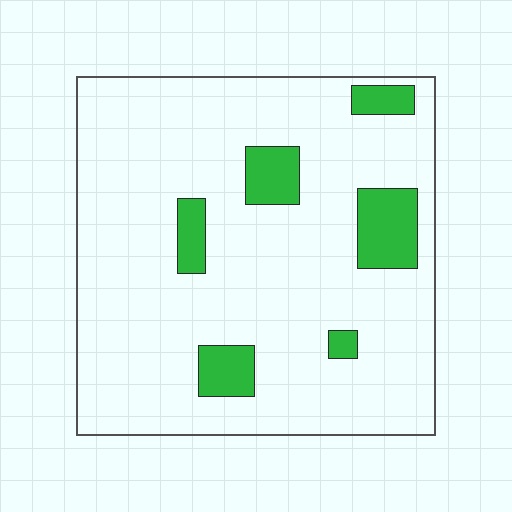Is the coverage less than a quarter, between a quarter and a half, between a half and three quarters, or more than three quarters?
Less than a quarter.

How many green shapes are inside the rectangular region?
6.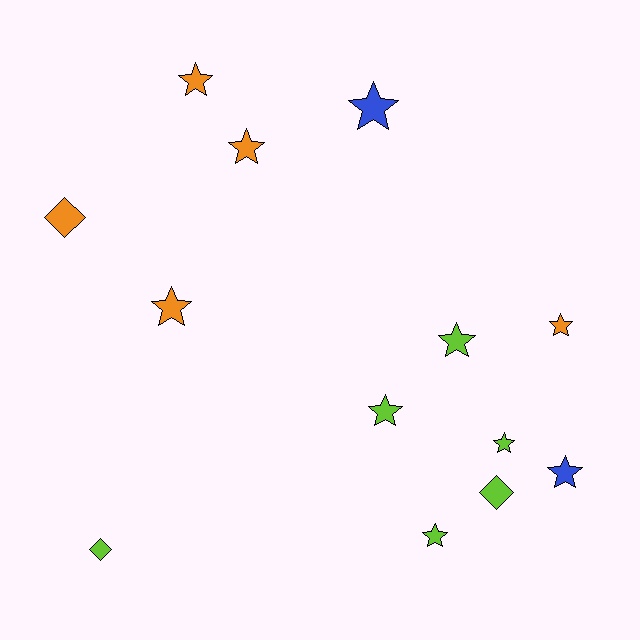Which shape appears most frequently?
Star, with 10 objects.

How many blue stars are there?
There are 2 blue stars.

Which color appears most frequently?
Lime, with 6 objects.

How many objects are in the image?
There are 13 objects.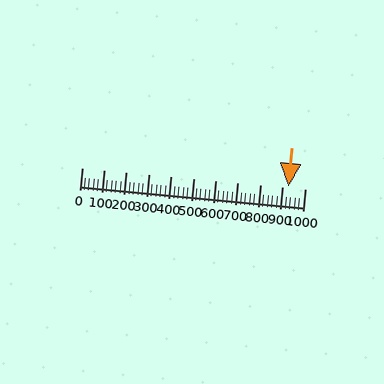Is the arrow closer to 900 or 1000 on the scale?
The arrow is closer to 900.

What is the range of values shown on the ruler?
The ruler shows values from 0 to 1000.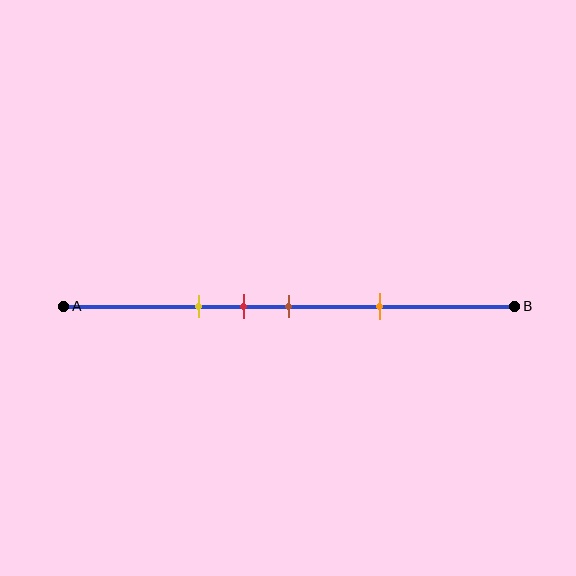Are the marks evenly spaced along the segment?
No, the marks are not evenly spaced.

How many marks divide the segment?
There are 4 marks dividing the segment.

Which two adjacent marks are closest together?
The red and brown marks are the closest adjacent pair.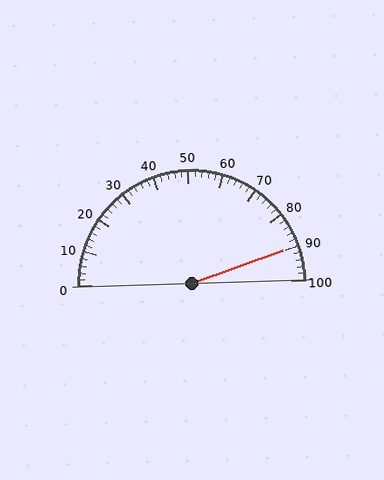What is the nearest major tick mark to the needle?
The nearest major tick mark is 90.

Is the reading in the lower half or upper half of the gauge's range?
The reading is in the upper half of the range (0 to 100).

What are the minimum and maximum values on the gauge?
The gauge ranges from 0 to 100.